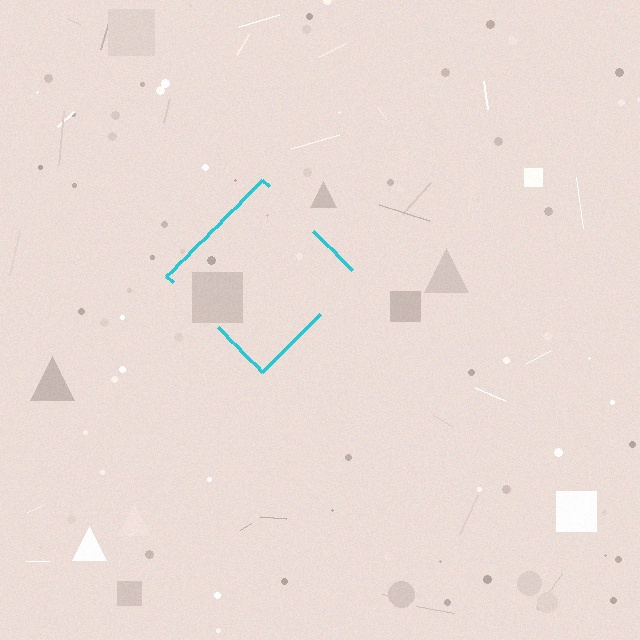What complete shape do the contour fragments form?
The contour fragments form a diamond.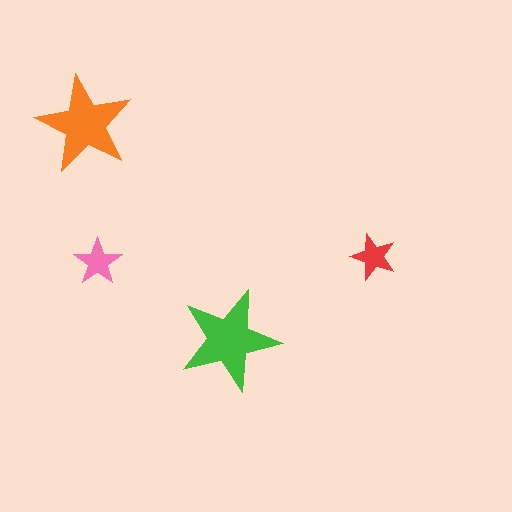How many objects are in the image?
There are 4 objects in the image.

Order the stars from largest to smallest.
the green one, the orange one, the pink one, the red one.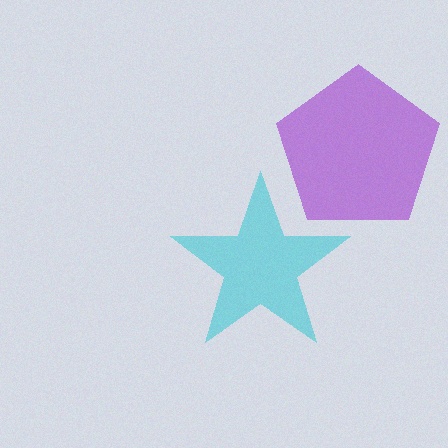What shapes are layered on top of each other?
The layered shapes are: a purple pentagon, a cyan star.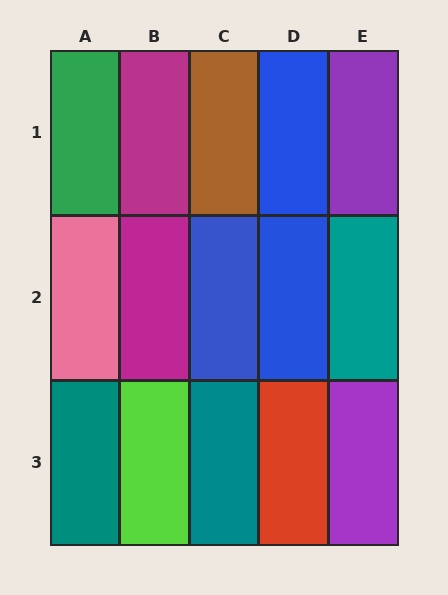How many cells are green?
1 cell is green.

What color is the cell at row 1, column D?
Blue.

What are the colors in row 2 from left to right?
Pink, magenta, blue, blue, teal.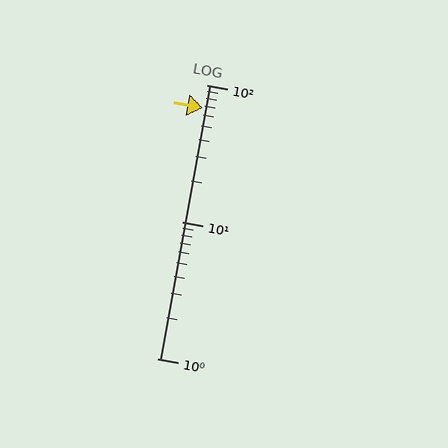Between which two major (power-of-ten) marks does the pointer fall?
The pointer is between 10 and 100.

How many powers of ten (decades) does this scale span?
The scale spans 2 decades, from 1 to 100.